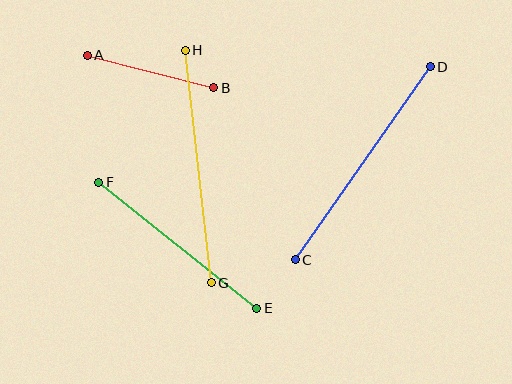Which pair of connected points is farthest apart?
Points C and D are farthest apart.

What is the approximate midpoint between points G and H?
The midpoint is at approximately (198, 167) pixels.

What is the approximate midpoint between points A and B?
The midpoint is at approximately (150, 72) pixels.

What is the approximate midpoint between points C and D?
The midpoint is at approximately (363, 163) pixels.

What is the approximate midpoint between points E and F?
The midpoint is at approximately (178, 245) pixels.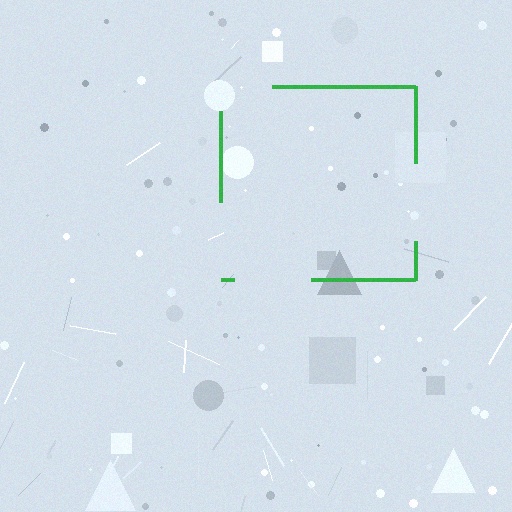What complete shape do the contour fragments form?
The contour fragments form a square.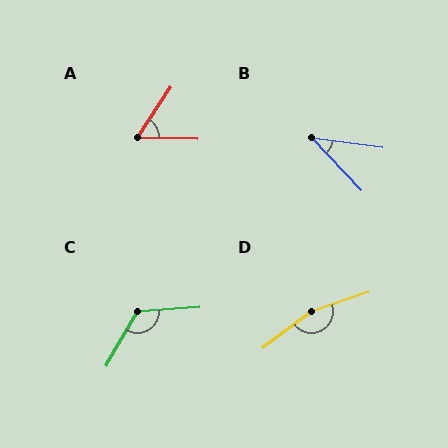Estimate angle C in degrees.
Approximately 124 degrees.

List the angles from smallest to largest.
B (39°), A (58°), C (124°), D (161°).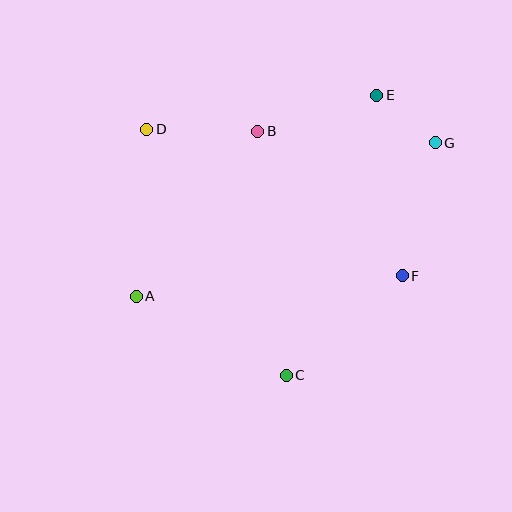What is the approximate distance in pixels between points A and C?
The distance between A and C is approximately 169 pixels.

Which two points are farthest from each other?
Points A and G are farthest from each other.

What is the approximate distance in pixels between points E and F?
The distance between E and F is approximately 182 pixels.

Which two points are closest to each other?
Points E and G are closest to each other.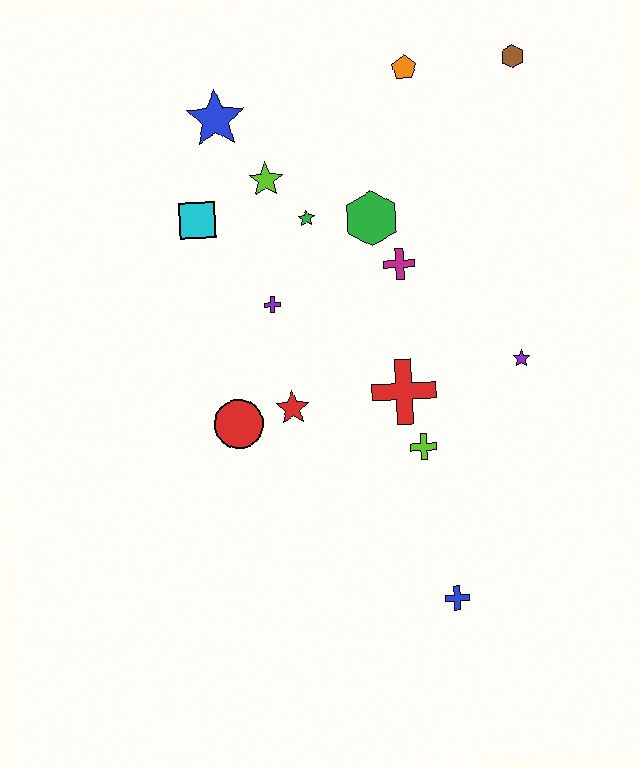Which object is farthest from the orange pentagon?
The blue cross is farthest from the orange pentagon.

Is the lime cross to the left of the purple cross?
No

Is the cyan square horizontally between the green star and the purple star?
No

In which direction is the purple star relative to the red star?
The purple star is to the right of the red star.